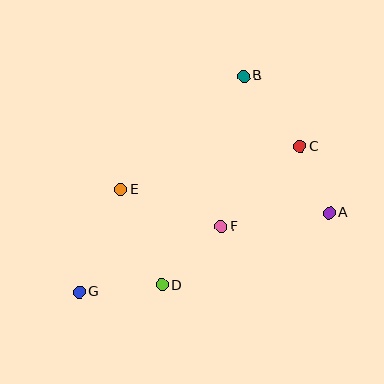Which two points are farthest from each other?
Points B and G are farthest from each other.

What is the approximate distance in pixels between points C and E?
The distance between C and E is approximately 184 pixels.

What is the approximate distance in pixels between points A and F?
The distance between A and F is approximately 109 pixels.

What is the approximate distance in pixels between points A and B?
The distance between A and B is approximately 161 pixels.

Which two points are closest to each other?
Points A and C are closest to each other.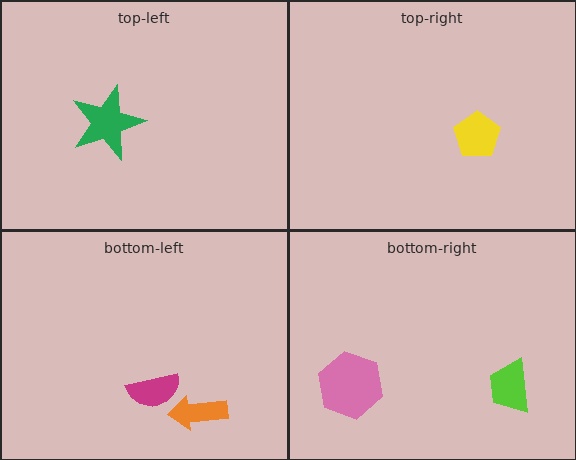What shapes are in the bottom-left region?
The orange arrow, the magenta semicircle.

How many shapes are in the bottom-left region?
2.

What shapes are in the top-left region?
The green star.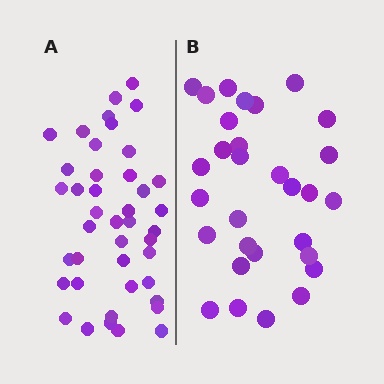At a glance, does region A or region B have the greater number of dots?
Region A (the left region) has more dots.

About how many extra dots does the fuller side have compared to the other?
Region A has roughly 12 or so more dots than region B.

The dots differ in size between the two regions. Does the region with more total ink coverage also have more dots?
No. Region B has more total ink coverage because its dots are larger, but region A actually contains more individual dots. Total area can be misleading — the number of items is what matters here.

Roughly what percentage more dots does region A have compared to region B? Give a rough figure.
About 40% more.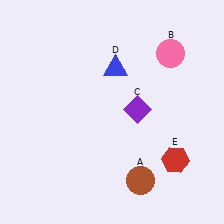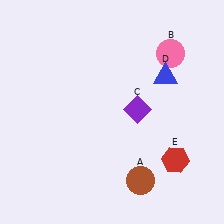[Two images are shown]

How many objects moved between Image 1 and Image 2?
1 object moved between the two images.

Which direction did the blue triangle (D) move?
The blue triangle (D) moved right.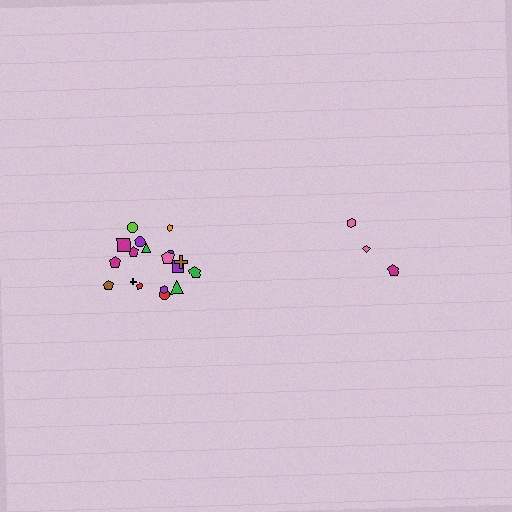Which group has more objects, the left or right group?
The left group.